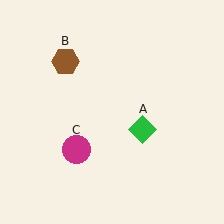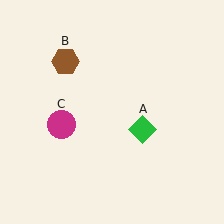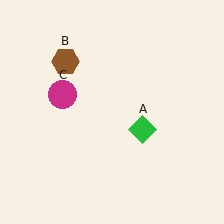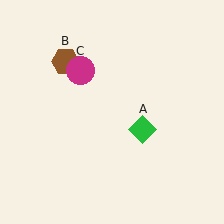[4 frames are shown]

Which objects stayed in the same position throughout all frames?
Green diamond (object A) and brown hexagon (object B) remained stationary.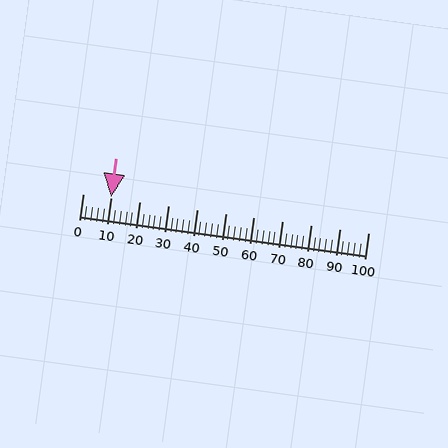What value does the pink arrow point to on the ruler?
The pink arrow points to approximately 10.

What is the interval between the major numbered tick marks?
The major tick marks are spaced 10 units apart.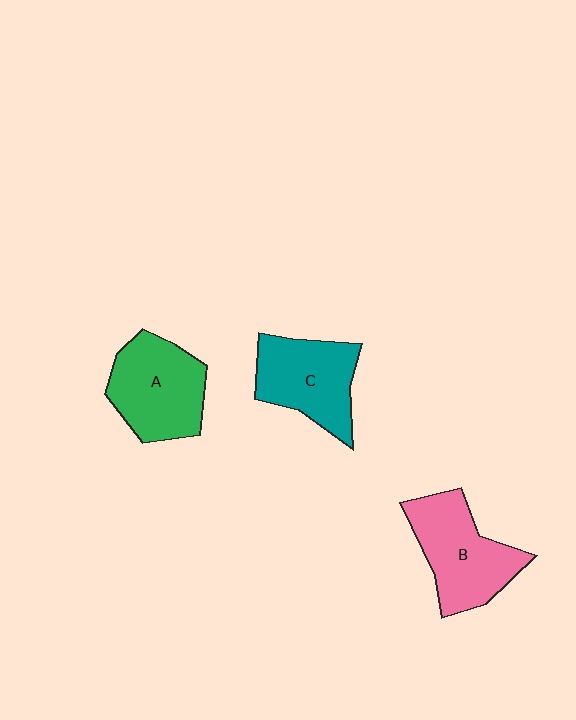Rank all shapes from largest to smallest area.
From largest to smallest: B (pink), A (green), C (teal).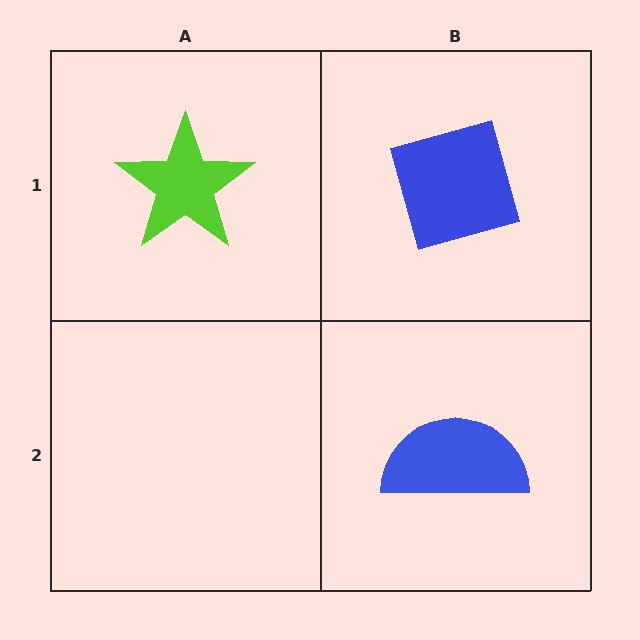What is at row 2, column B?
A blue semicircle.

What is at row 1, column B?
A blue diamond.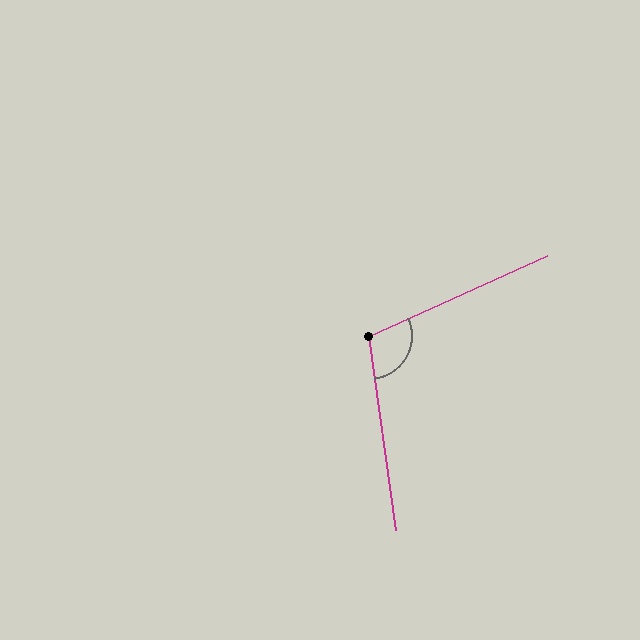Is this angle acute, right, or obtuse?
It is obtuse.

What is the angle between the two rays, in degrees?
Approximately 107 degrees.